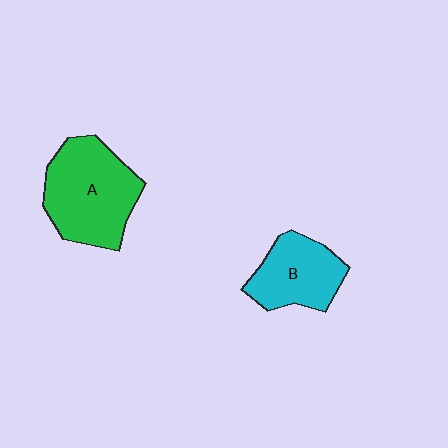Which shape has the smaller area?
Shape B (cyan).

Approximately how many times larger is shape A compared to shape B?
Approximately 1.5 times.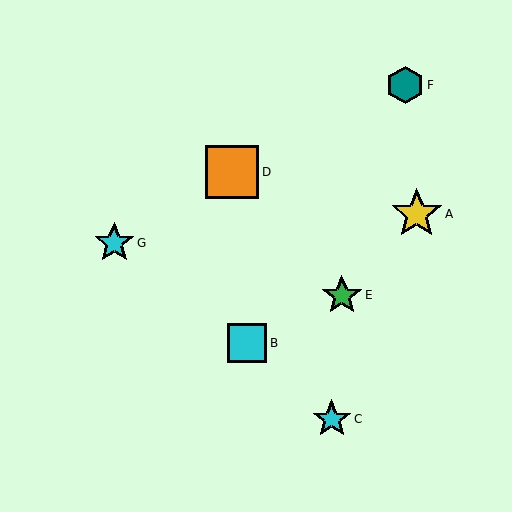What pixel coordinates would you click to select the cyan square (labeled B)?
Click at (247, 343) to select the cyan square B.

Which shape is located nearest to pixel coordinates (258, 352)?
The cyan square (labeled B) at (247, 343) is nearest to that location.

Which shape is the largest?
The orange square (labeled D) is the largest.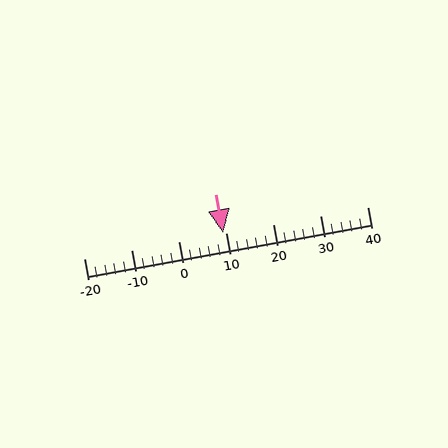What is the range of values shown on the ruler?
The ruler shows values from -20 to 40.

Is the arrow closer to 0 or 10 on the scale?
The arrow is closer to 10.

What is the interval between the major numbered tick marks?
The major tick marks are spaced 10 units apart.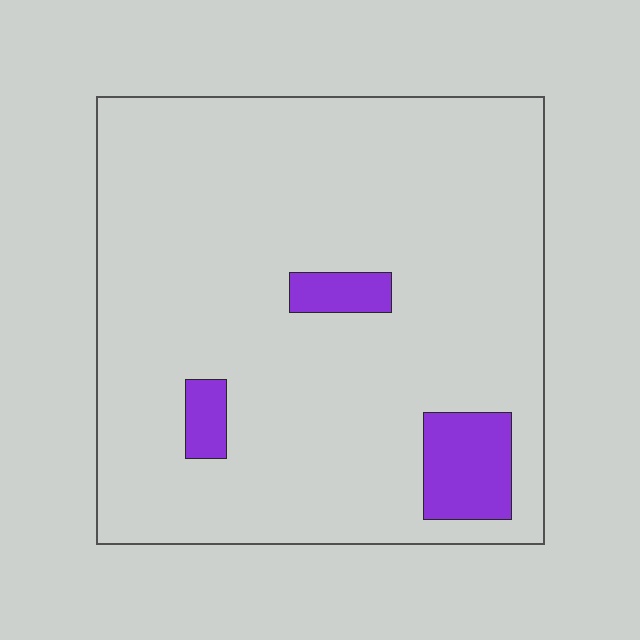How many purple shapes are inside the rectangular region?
3.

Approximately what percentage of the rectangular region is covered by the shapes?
Approximately 10%.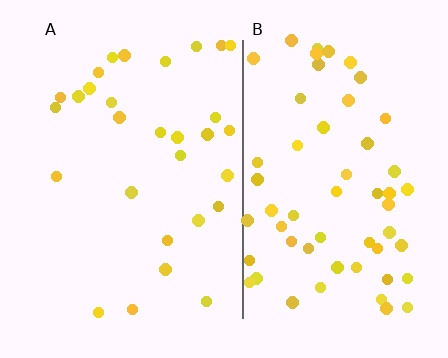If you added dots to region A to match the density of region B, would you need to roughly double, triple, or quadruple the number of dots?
Approximately double.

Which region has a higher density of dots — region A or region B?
B (the right).